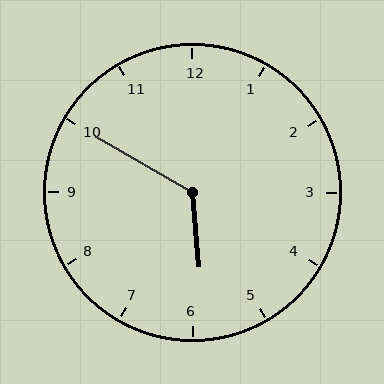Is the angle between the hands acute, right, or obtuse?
It is obtuse.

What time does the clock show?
5:50.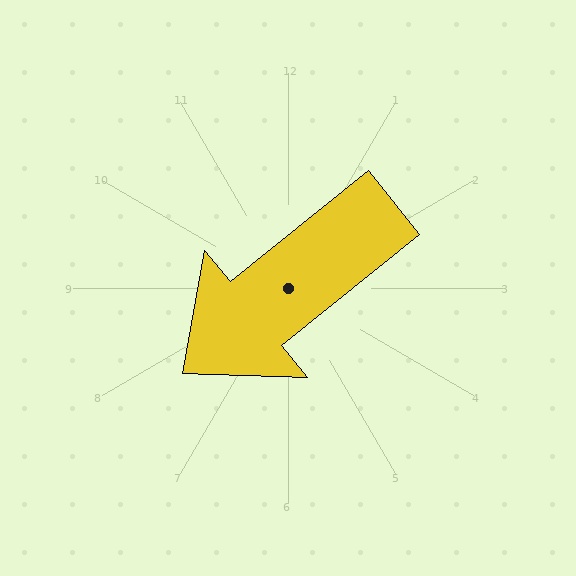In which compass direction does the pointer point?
Southwest.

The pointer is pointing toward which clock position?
Roughly 8 o'clock.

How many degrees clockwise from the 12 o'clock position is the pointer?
Approximately 231 degrees.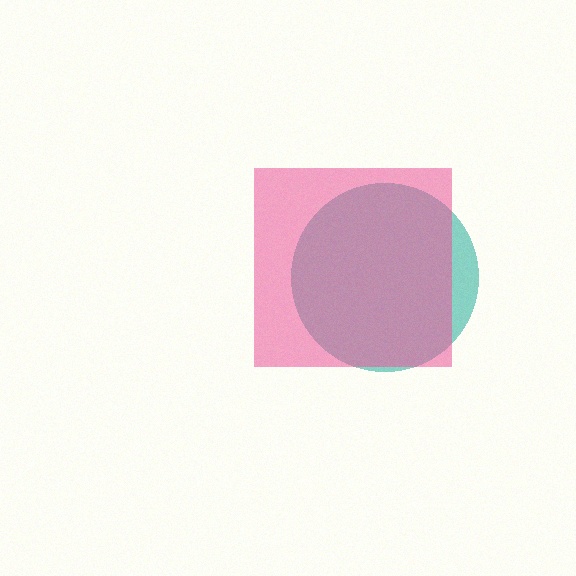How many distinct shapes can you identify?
There are 2 distinct shapes: a teal circle, a pink square.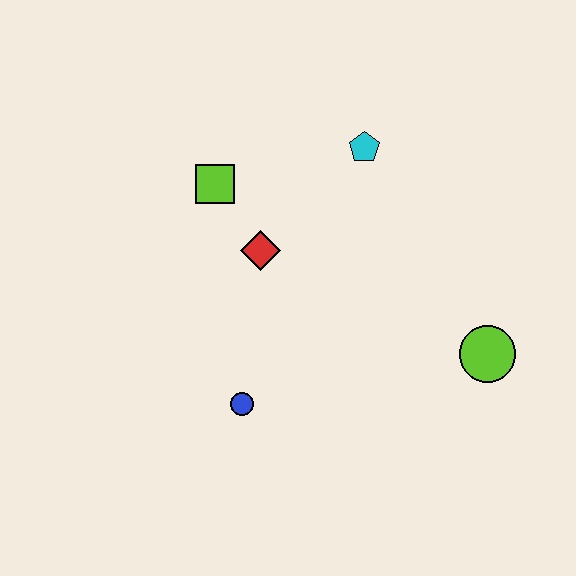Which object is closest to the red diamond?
The lime square is closest to the red diamond.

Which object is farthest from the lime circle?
The lime square is farthest from the lime circle.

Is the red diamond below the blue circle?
No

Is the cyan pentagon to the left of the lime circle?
Yes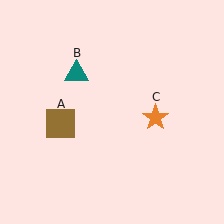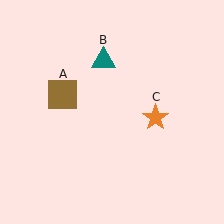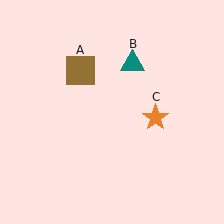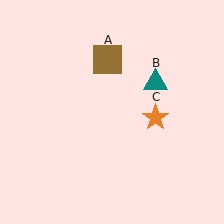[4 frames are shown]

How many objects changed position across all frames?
2 objects changed position: brown square (object A), teal triangle (object B).